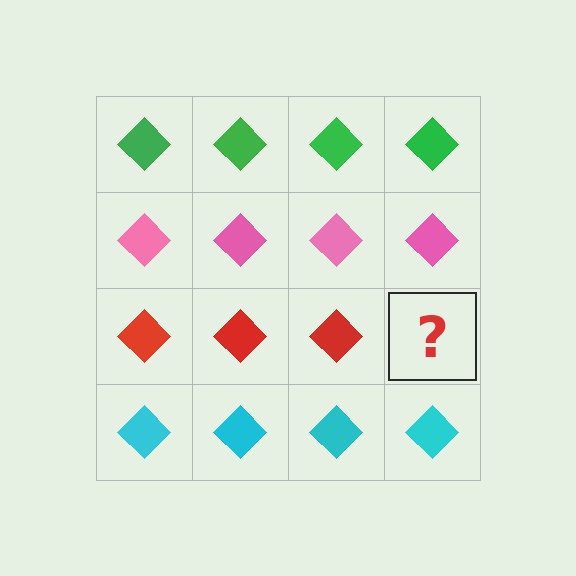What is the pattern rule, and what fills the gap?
The rule is that each row has a consistent color. The gap should be filled with a red diamond.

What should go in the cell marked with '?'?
The missing cell should contain a red diamond.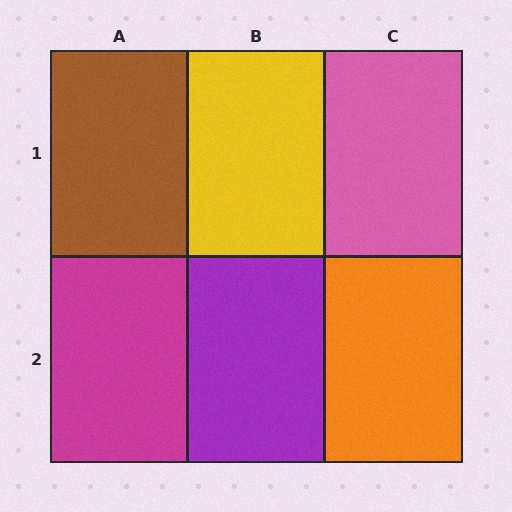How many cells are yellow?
1 cell is yellow.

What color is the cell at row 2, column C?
Orange.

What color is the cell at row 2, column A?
Magenta.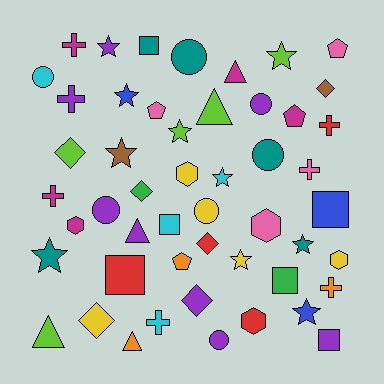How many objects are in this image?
There are 50 objects.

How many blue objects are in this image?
There are 3 blue objects.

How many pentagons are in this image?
There are 4 pentagons.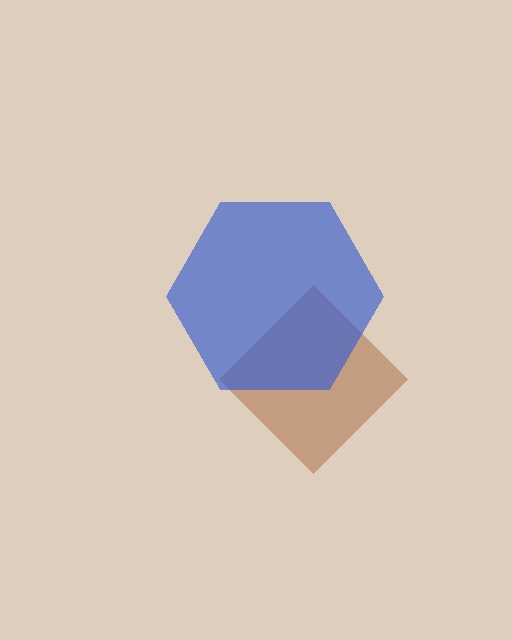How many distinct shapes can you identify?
There are 2 distinct shapes: a brown diamond, a blue hexagon.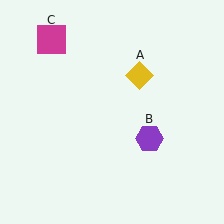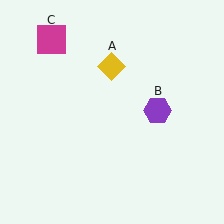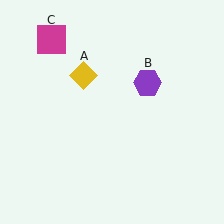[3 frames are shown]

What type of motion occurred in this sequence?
The yellow diamond (object A), purple hexagon (object B) rotated counterclockwise around the center of the scene.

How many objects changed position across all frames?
2 objects changed position: yellow diamond (object A), purple hexagon (object B).